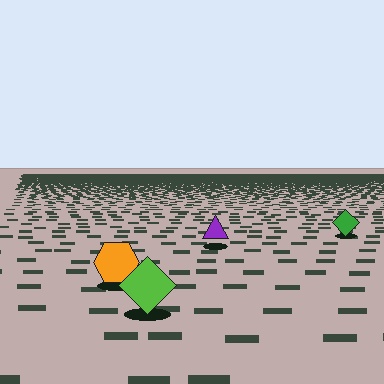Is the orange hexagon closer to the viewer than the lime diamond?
No. The lime diamond is closer — you can tell from the texture gradient: the ground texture is coarser near it.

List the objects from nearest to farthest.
From nearest to farthest: the lime diamond, the orange hexagon, the purple triangle, the green diamond.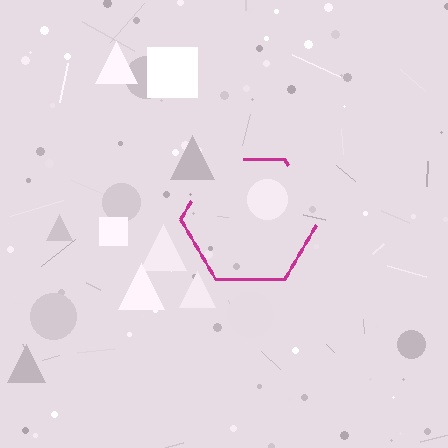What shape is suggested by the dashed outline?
The dashed outline suggests a hexagon.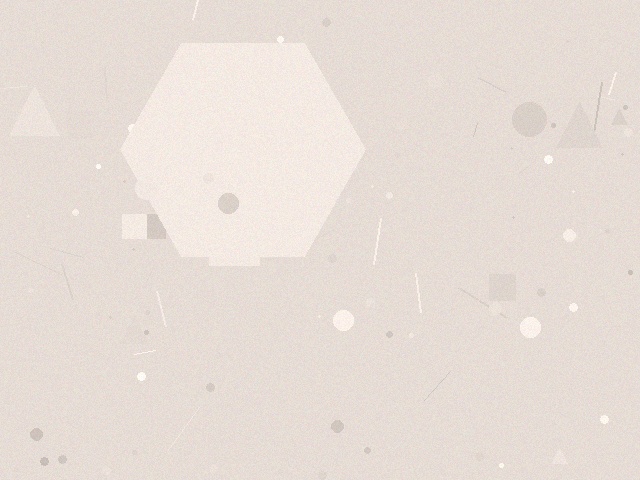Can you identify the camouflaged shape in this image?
The camouflaged shape is a hexagon.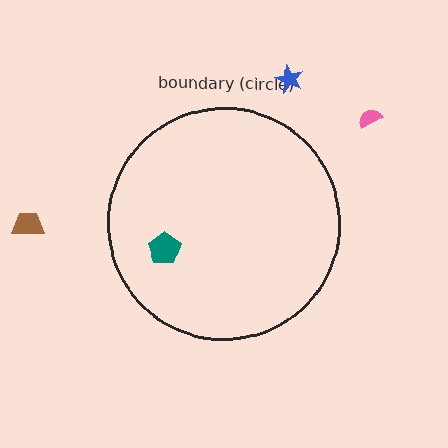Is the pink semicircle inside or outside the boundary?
Outside.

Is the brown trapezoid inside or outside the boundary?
Outside.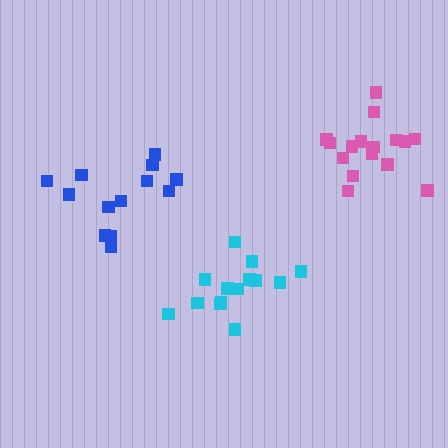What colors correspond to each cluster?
The clusters are colored: pink, cyan, blue.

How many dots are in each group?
Group 1: 16 dots, Group 2: 14 dots, Group 3: 13 dots (43 total).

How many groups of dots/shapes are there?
There are 3 groups.